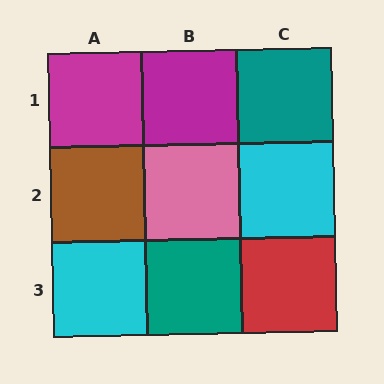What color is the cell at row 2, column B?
Pink.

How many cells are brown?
1 cell is brown.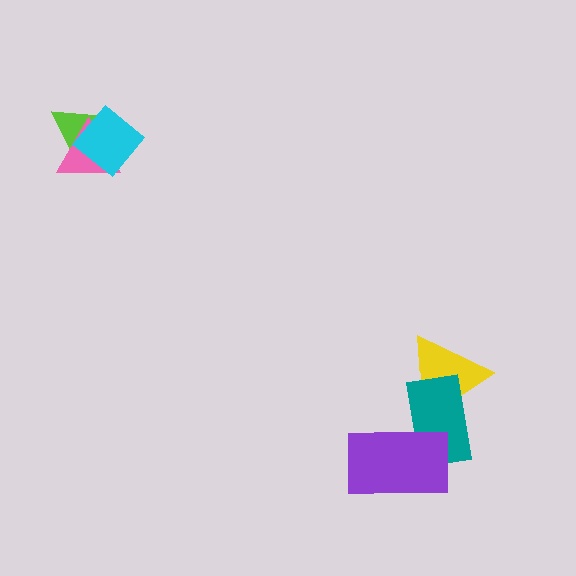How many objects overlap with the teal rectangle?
2 objects overlap with the teal rectangle.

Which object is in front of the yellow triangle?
The teal rectangle is in front of the yellow triangle.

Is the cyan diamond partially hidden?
No, no other shape covers it.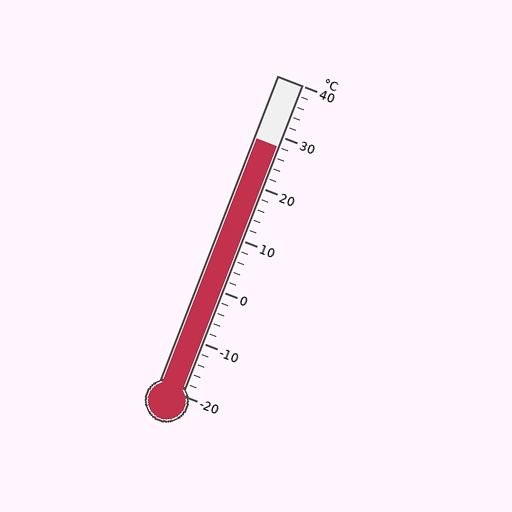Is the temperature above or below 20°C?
The temperature is above 20°C.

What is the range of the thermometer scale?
The thermometer scale ranges from -20°C to 40°C.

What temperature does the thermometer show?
The thermometer shows approximately 28°C.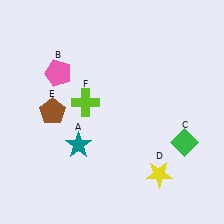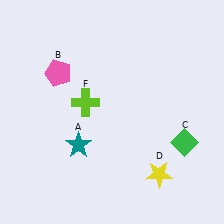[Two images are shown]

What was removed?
The brown pentagon (E) was removed in Image 2.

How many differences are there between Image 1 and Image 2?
There is 1 difference between the two images.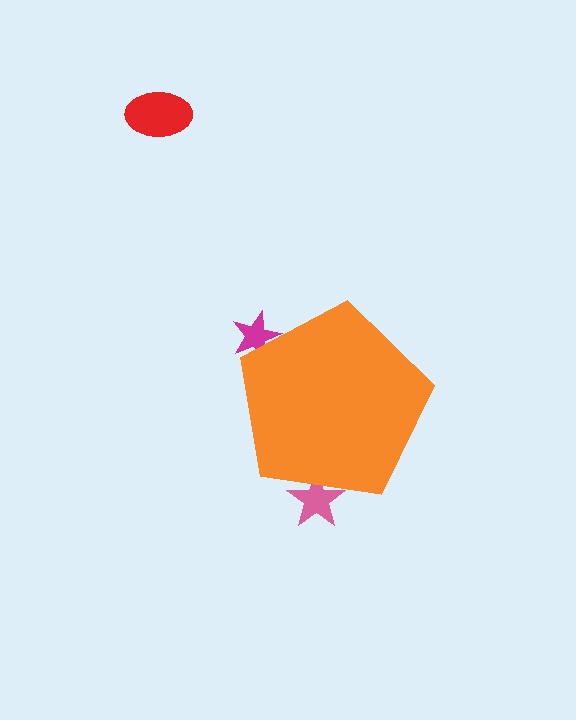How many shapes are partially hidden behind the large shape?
2 shapes are partially hidden.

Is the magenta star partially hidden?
Yes, the magenta star is partially hidden behind the orange pentagon.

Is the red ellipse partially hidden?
No, the red ellipse is fully visible.